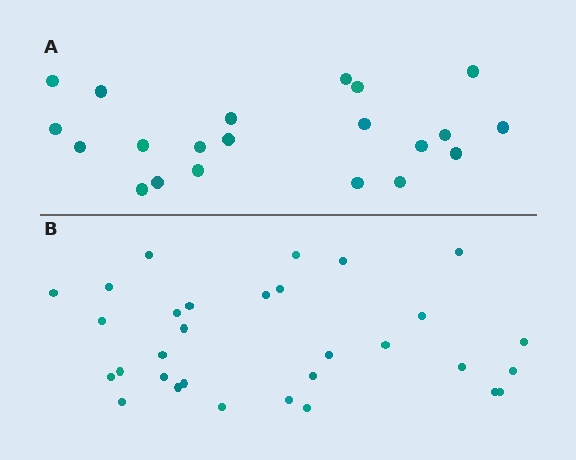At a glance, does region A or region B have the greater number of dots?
Region B (the bottom region) has more dots.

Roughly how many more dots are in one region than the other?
Region B has roughly 10 or so more dots than region A.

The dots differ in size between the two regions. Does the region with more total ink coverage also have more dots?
No. Region A has more total ink coverage because its dots are larger, but region B actually contains more individual dots. Total area can be misleading — the number of items is what matters here.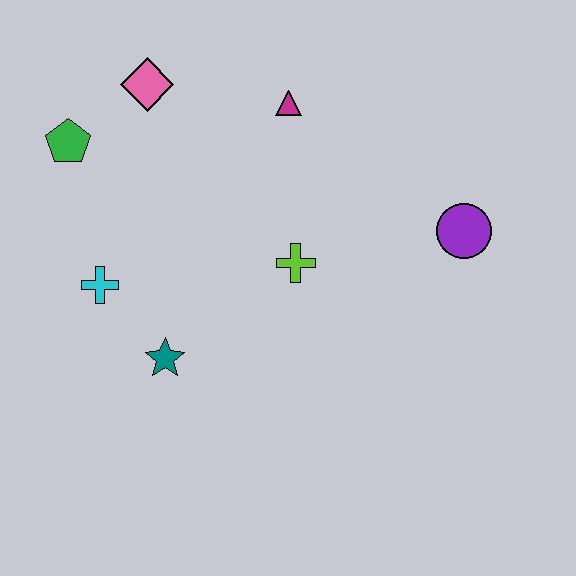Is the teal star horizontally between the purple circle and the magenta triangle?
No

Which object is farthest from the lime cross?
The green pentagon is farthest from the lime cross.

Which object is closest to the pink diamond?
The green pentagon is closest to the pink diamond.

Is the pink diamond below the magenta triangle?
No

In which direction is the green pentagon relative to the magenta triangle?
The green pentagon is to the left of the magenta triangle.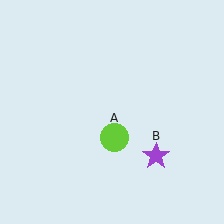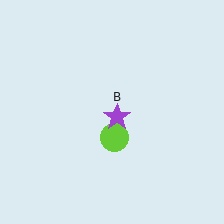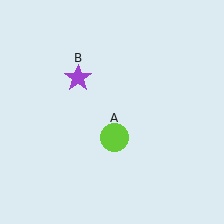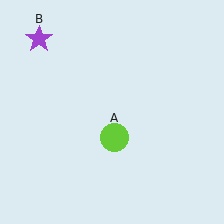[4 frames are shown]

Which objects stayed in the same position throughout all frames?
Lime circle (object A) remained stationary.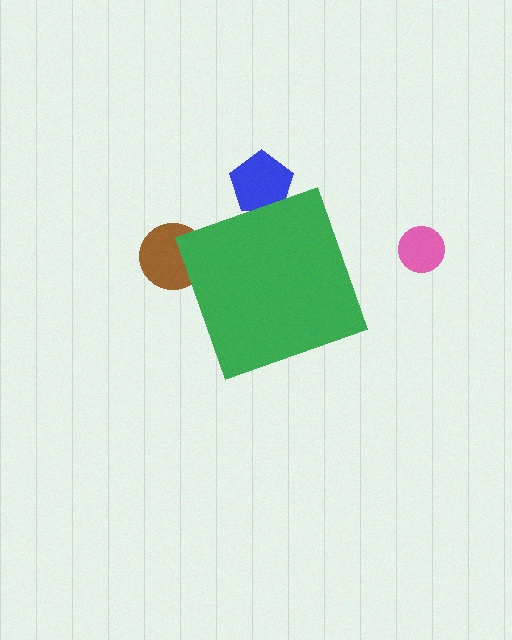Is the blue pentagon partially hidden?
Yes, the blue pentagon is partially hidden behind the green diamond.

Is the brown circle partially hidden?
Yes, the brown circle is partially hidden behind the green diamond.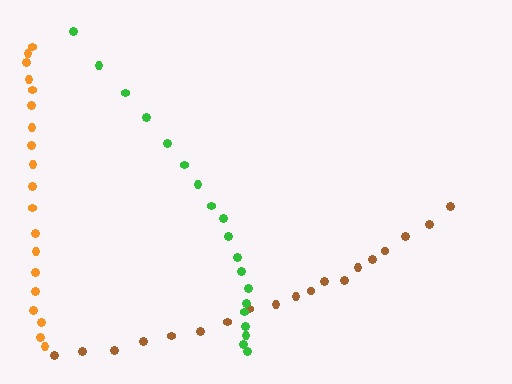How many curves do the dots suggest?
There are 3 distinct paths.